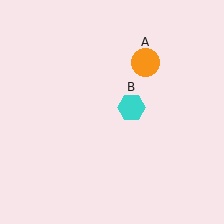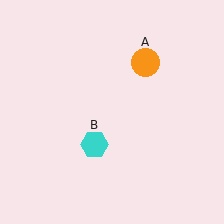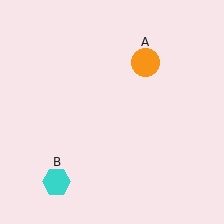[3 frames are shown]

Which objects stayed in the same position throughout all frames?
Orange circle (object A) remained stationary.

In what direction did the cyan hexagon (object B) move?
The cyan hexagon (object B) moved down and to the left.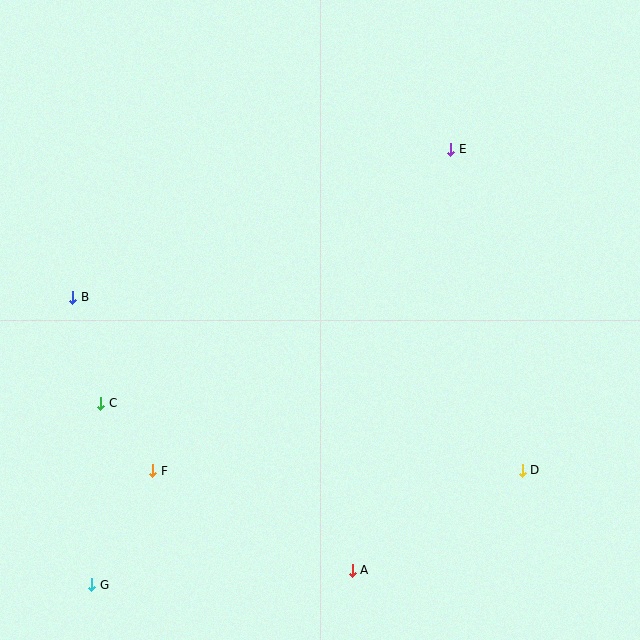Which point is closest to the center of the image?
Point E at (451, 149) is closest to the center.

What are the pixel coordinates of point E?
Point E is at (451, 149).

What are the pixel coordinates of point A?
Point A is at (352, 570).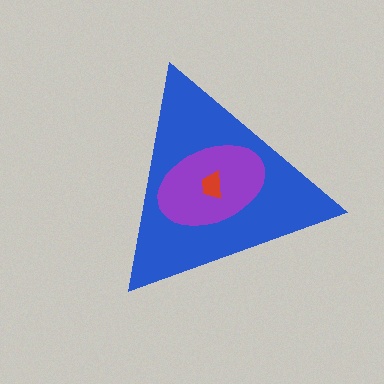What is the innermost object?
The red trapezoid.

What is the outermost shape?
The blue triangle.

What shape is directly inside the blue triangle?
The purple ellipse.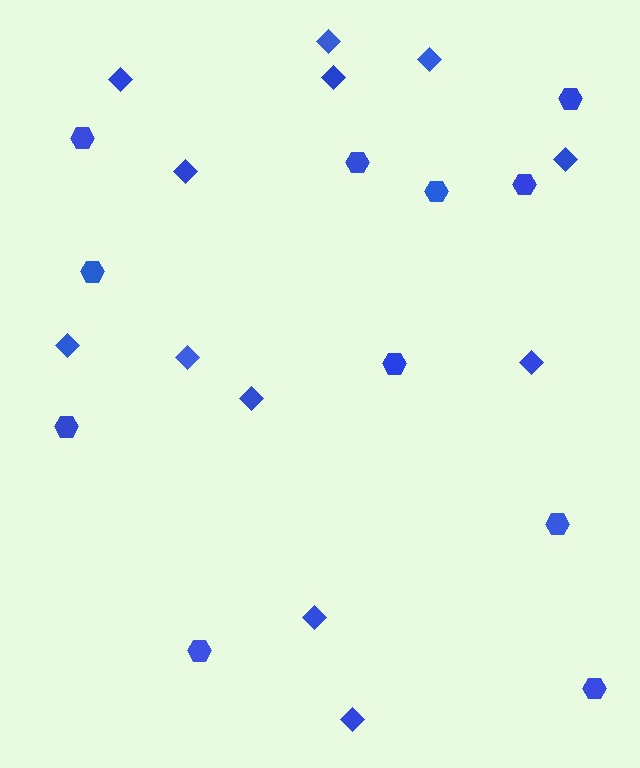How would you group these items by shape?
There are 2 groups: one group of diamonds (12) and one group of hexagons (11).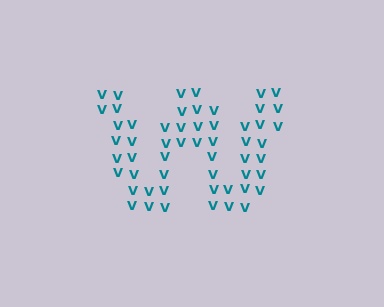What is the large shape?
The large shape is the letter W.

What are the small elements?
The small elements are letter V's.